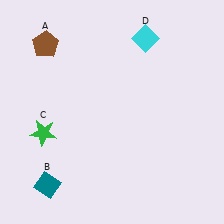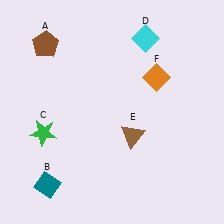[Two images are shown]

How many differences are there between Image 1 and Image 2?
There are 2 differences between the two images.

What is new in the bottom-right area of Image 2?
A brown triangle (E) was added in the bottom-right area of Image 2.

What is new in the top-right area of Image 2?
An orange diamond (F) was added in the top-right area of Image 2.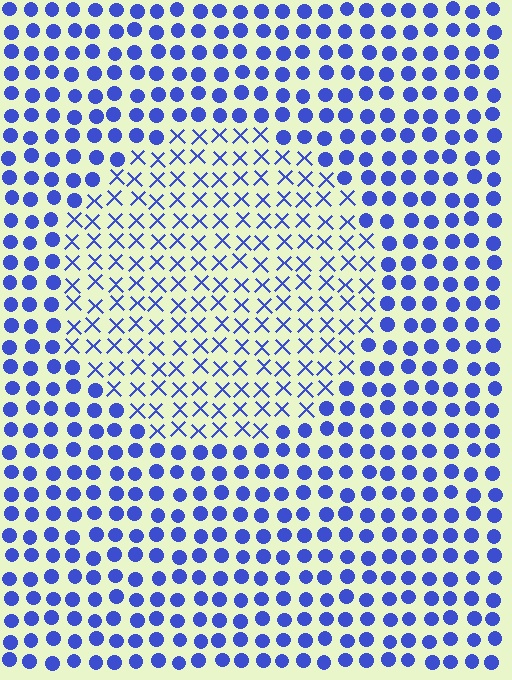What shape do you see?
I see a circle.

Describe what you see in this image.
The image is filled with small blue elements arranged in a uniform grid. A circle-shaped region contains X marks, while the surrounding area contains circles. The boundary is defined purely by the change in element shape.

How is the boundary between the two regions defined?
The boundary is defined by a change in element shape: X marks inside vs. circles outside. All elements share the same color and spacing.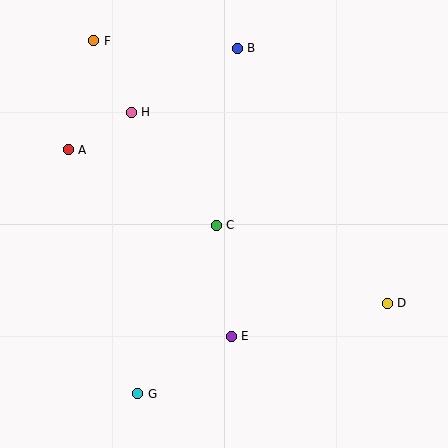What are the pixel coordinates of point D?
Point D is at (387, 303).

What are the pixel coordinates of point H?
Point H is at (131, 112).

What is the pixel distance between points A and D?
The distance between A and D is 354 pixels.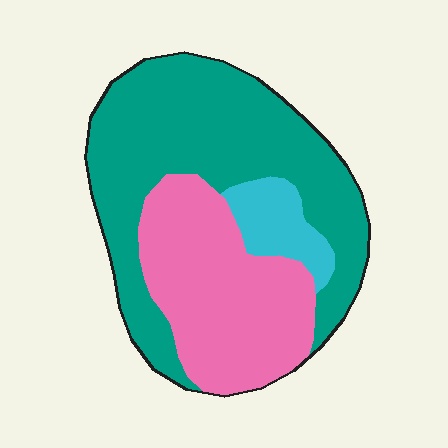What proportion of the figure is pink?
Pink covers about 35% of the figure.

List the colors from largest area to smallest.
From largest to smallest: teal, pink, cyan.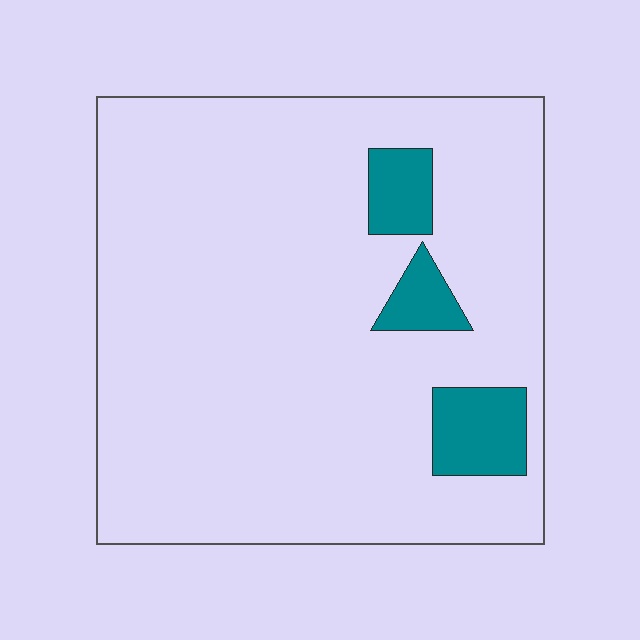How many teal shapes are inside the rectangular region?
3.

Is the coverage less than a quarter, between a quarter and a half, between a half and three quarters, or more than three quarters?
Less than a quarter.